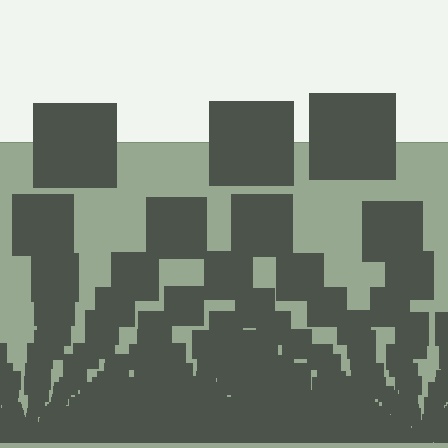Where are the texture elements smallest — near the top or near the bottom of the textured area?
Near the bottom.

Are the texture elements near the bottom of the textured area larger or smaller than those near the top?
Smaller. The gradient is inverted — elements near the bottom are smaller and denser.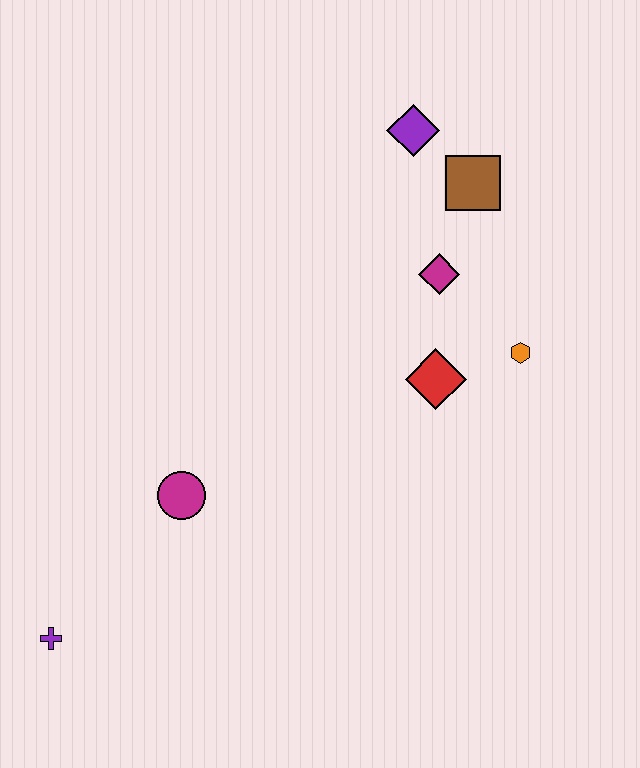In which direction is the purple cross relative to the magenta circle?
The purple cross is below the magenta circle.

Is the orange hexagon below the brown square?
Yes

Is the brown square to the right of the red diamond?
Yes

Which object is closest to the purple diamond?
The brown square is closest to the purple diamond.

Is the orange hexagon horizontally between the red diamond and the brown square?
No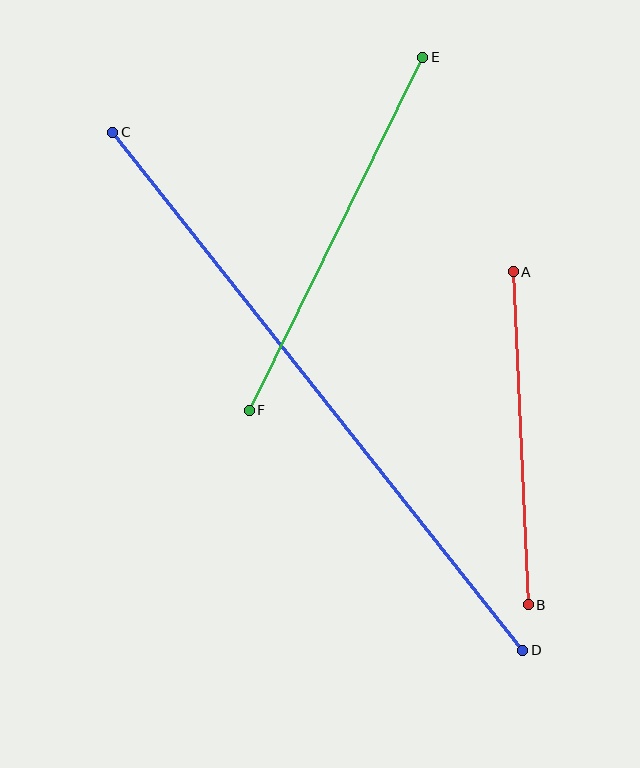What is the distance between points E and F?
The distance is approximately 393 pixels.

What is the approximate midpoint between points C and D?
The midpoint is at approximately (318, 391) pixels.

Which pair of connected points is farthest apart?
Points C and D are farthest apart.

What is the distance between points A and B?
The distance is approximately 333 pixels.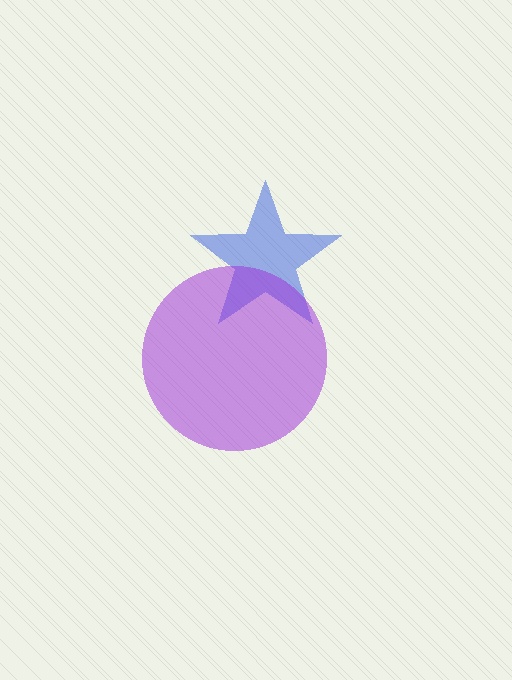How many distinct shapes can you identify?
There are 2 distinct shapes: a blue star, a purple circle.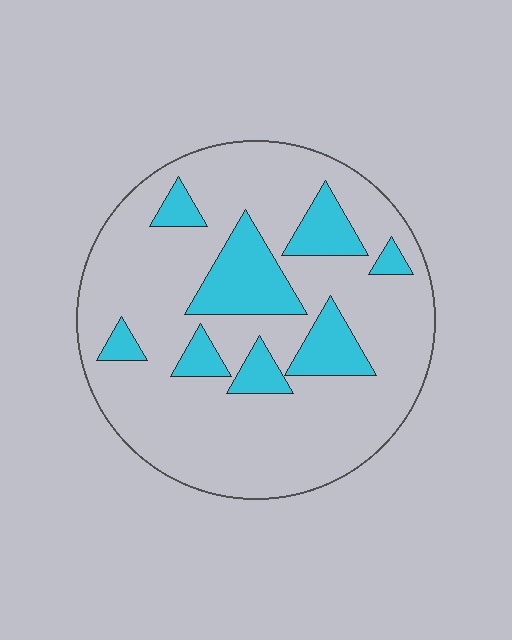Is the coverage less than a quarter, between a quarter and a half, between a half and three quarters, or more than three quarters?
Less than a quarter.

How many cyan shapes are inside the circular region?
8.